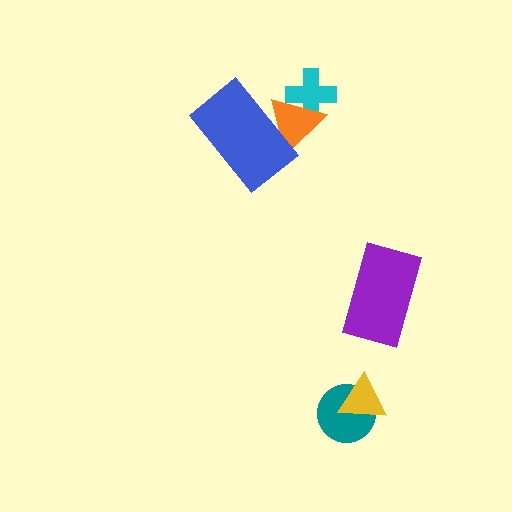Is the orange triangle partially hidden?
Yes, it is partially covered by another shape.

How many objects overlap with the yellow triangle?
1 object overlaps with the yellow triangle.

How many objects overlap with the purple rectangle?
0 objects overlap with the purple rectangle.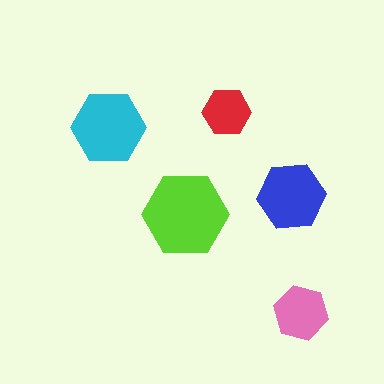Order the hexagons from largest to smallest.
the lime one, the cyan one, the blue one, the pink one, the red one.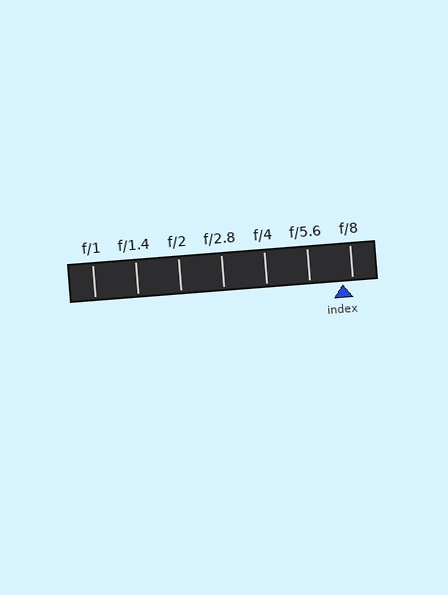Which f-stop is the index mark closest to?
The index mark is closest to f/8.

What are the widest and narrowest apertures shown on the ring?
The widest aperture shown is f/1 and the narrowest is f/8.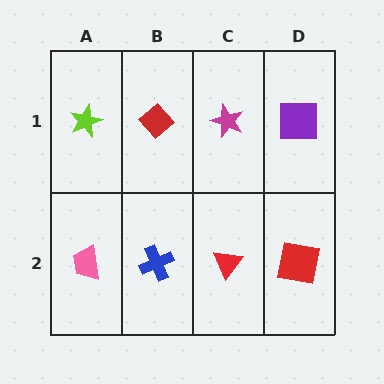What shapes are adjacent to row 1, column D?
A red square (row 2, column D), a magenta star (row 1, column C).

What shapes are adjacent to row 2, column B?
A red diamond (row 1, column B), a pink trapezoid (row 2, column A), a red triangle (row 2, column C).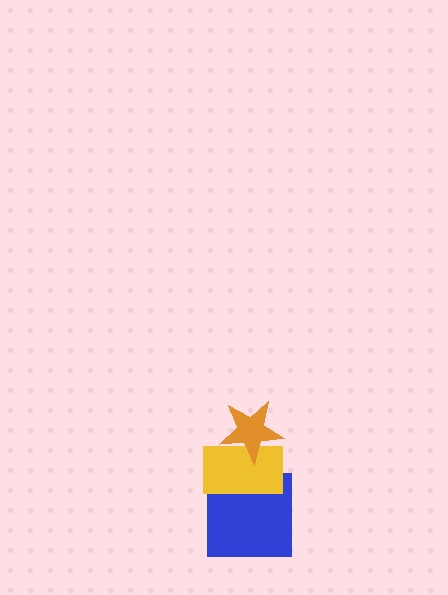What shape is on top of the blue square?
The yellow rectangle is on top of the blue square.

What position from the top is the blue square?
The blue square is 3rd from the top.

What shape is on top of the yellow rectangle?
The orange star is on top of the yellow rectangle.